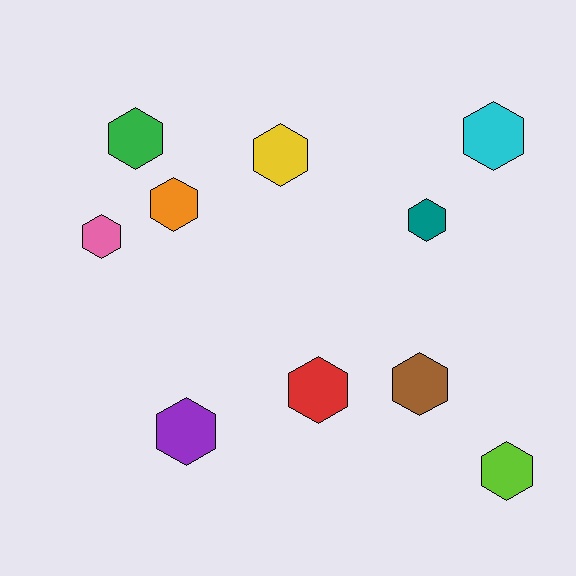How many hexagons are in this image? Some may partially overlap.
There are 10 hexagons.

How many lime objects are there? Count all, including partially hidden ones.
There is 1 lime object.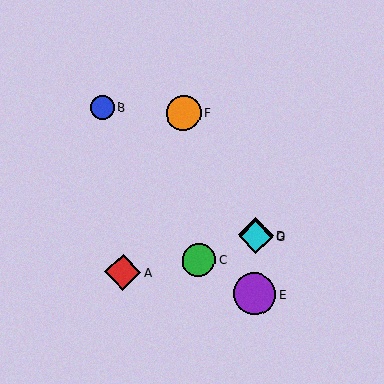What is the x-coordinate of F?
Object F is at x≈184.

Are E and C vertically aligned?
No, E is at x≈255 and C is at x≈198.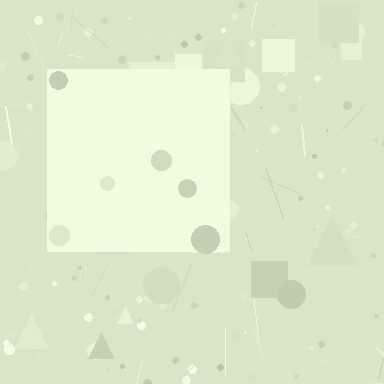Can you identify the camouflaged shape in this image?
The camouflaged shape is a square.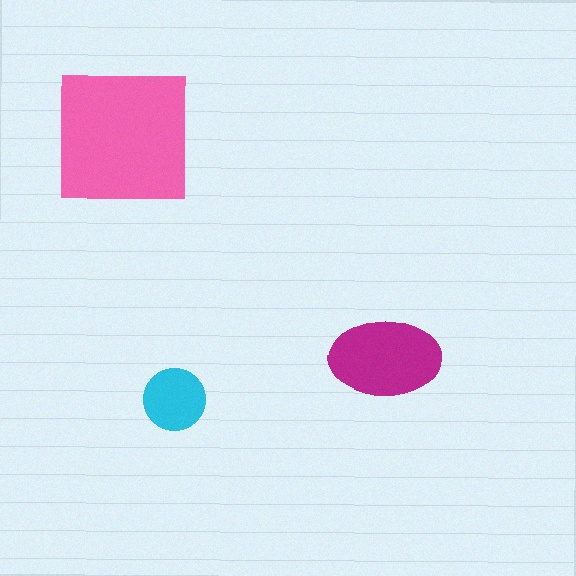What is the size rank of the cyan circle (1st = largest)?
3rd.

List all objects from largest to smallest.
The pink square, the magenta ellipse, the cyan circle.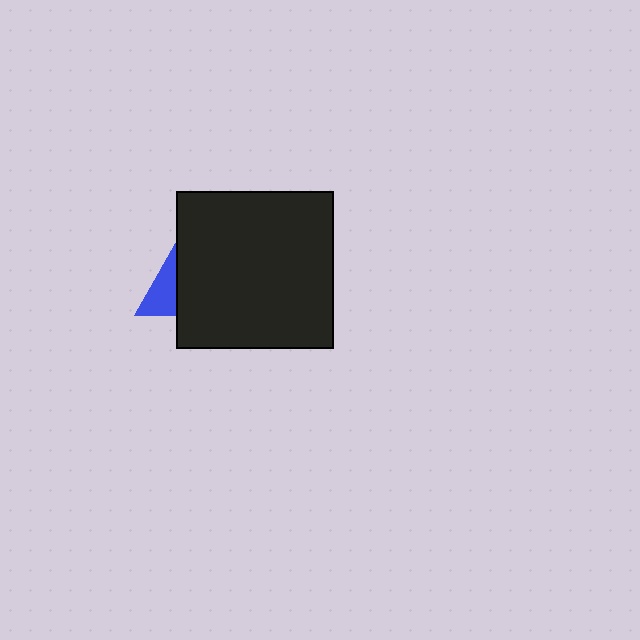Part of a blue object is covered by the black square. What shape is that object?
It is a triangle.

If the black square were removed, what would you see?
You would see the complete blue triangle.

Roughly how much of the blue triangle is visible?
A small part of it is visible (roughly 35%).